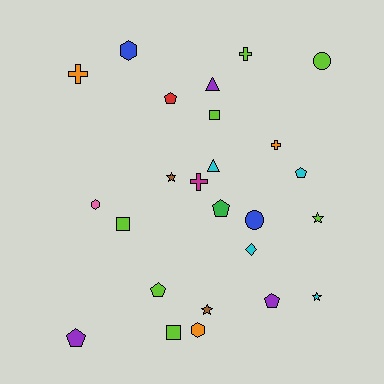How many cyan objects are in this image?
There are 4 cyan objects.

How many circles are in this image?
There are 2 circles.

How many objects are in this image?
There are 25 objects.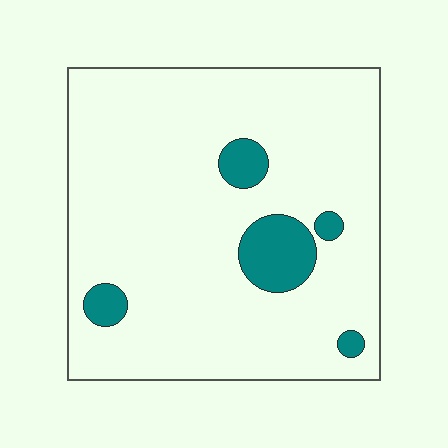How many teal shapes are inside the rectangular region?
5.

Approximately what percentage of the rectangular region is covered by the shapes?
Approximately 10%.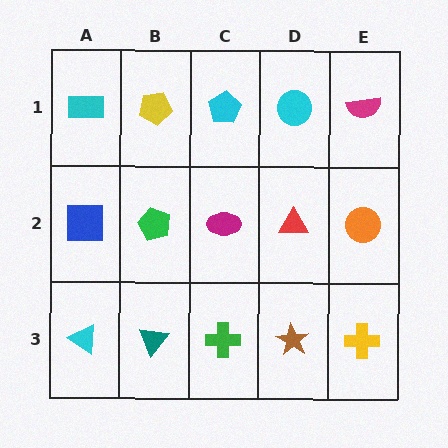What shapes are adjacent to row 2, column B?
A yellow pentagon (row 1, column B), a teal triangle (row 3, column B), a blue square (row 2, column A), a magenta ellipse (row 2, column C).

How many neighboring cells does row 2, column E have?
3.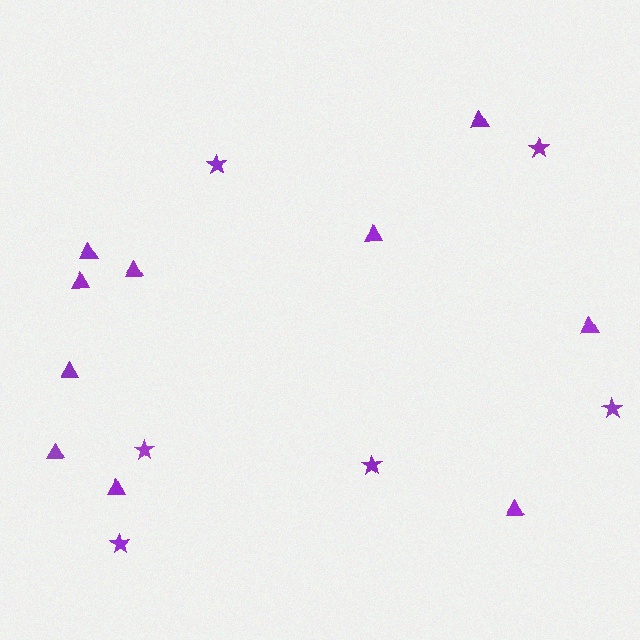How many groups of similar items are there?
There are 2 groups: one group of triangles (10) and one group of stars (6).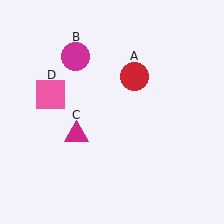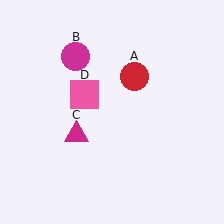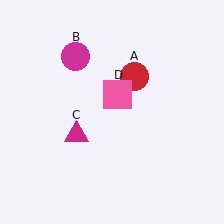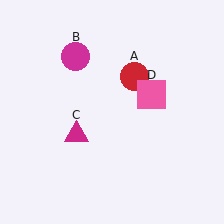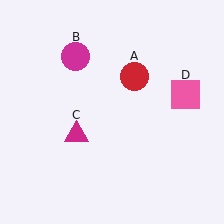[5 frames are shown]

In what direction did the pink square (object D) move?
The pink square (object D) moved right.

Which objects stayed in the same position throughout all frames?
Red circle (object A) and magenta circle (object B) and magenta triangle (object C) remained stationary.